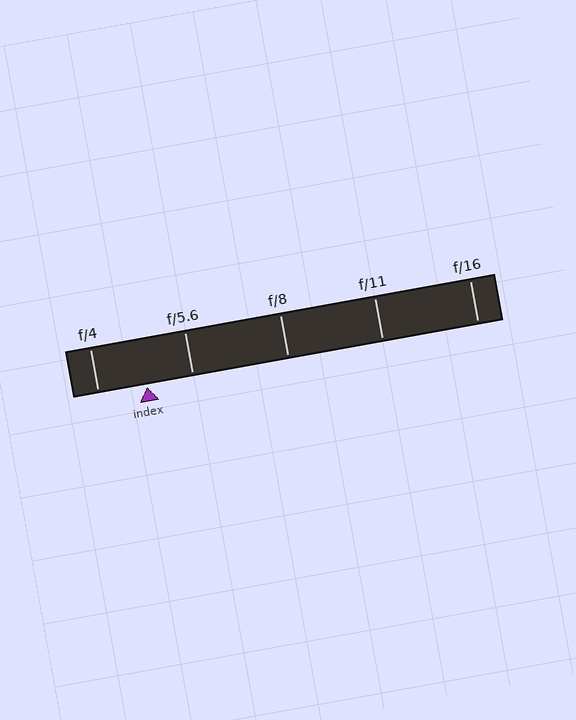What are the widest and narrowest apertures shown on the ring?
The widest aperture shown is f/4 and the narrowest is f/16.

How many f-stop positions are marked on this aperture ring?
There are 5 f-stop positions marked.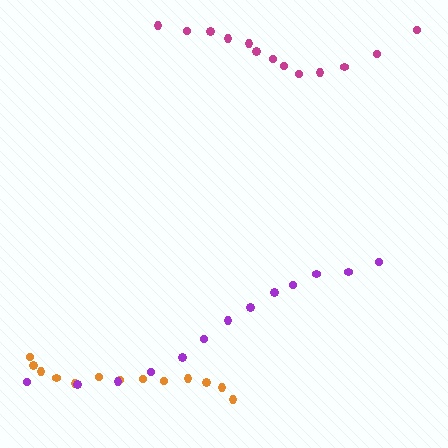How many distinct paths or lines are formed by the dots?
There are 3 distinct paths.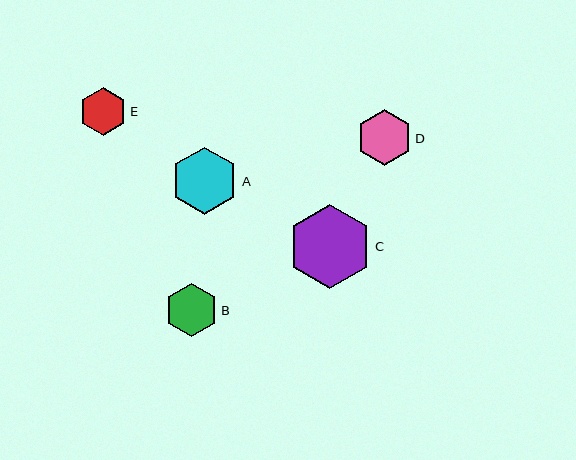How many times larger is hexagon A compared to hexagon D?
Hexagon A is approximately 1.2 times the size of hexagon D.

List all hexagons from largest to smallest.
From largest to smallest: C, A, D, B, E.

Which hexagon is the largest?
Hexagon C is the largest with a size of approximately 84 pixels.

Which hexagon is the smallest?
Hexagon E is the smallest with a size of approximately 48 pixels.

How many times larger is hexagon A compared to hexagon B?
Hexagon A is approximately 1.3 times the size of hexagon B.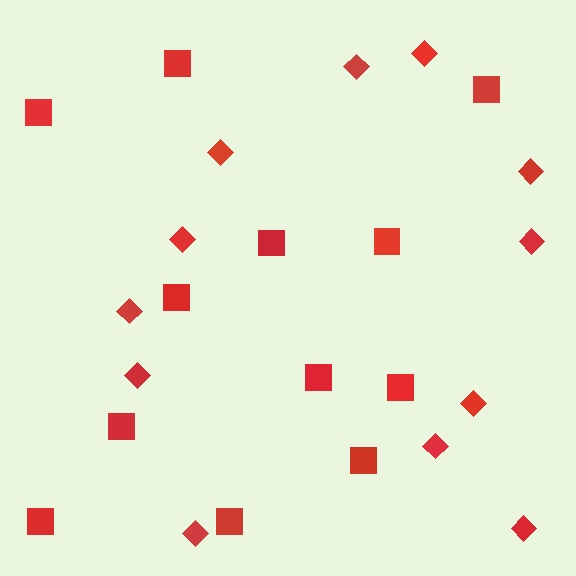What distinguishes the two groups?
There are 2 groups: one group of squares (12) and one group of diamonds (12).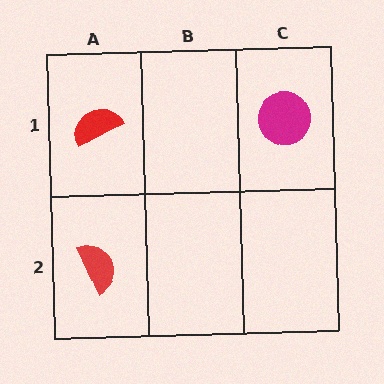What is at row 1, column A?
A red semicircle.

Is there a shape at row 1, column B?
No, that cell is empty.